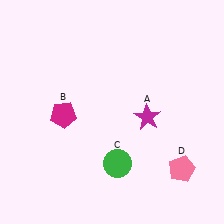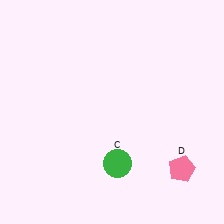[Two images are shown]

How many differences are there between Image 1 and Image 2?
There are 2 differences between the two images.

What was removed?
The magenta star (A), the magenta pentagon (B) were removed in Image 2.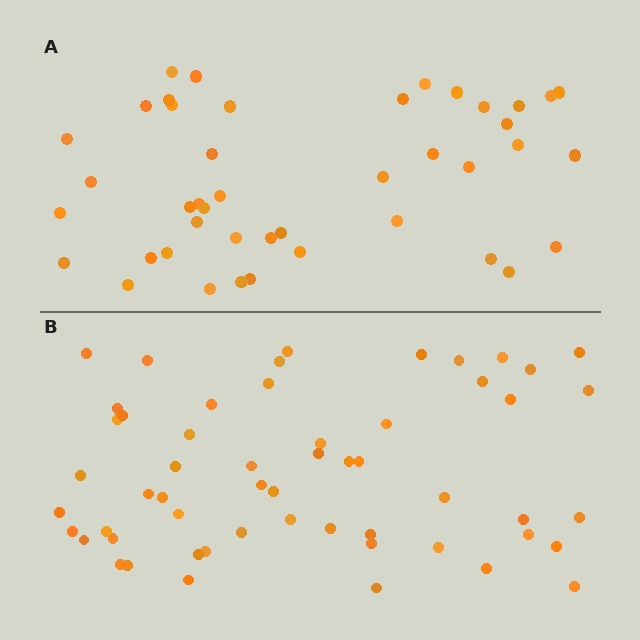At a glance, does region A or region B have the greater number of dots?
Region B (the bottom region) has more dots.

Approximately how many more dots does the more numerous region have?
Region B has roughly 12 or so more dots than region A.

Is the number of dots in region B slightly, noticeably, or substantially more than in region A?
Region B has noticeably more, but not dramatically so. The ratio is roughly 1.3 to 1.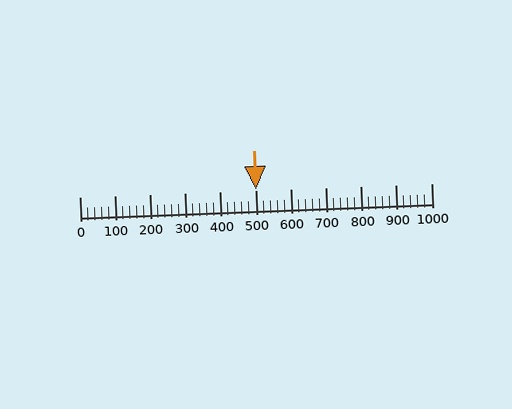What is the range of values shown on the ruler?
The ruler shows values from 0 to 1000.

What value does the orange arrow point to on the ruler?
The orange arrow points to approximately 500.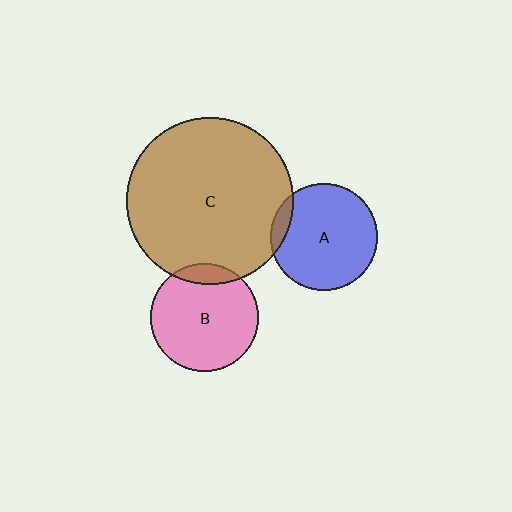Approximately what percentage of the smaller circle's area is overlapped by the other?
Approximately 10%.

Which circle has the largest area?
Circle C (brown).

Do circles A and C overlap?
Yes.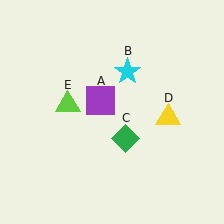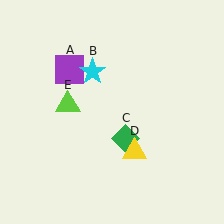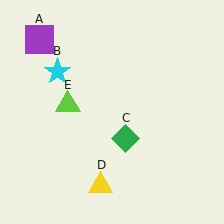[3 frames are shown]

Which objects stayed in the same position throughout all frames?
Green diamond (object C) and lime triangle (object E) remained stationary.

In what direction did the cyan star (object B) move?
The cyan star (object B) moved left.